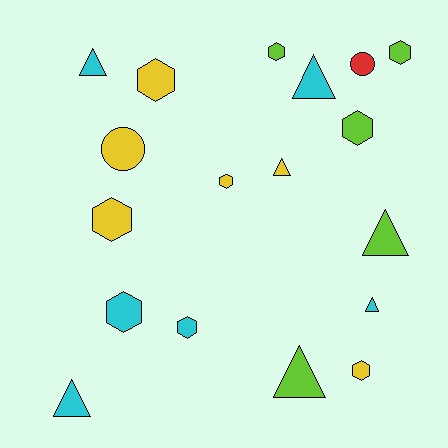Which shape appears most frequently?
Hexagon, with 9 objects.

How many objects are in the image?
There are 18 objects.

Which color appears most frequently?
Yellow, with 6 objects.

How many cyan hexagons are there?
There are 2 cyan hexagons.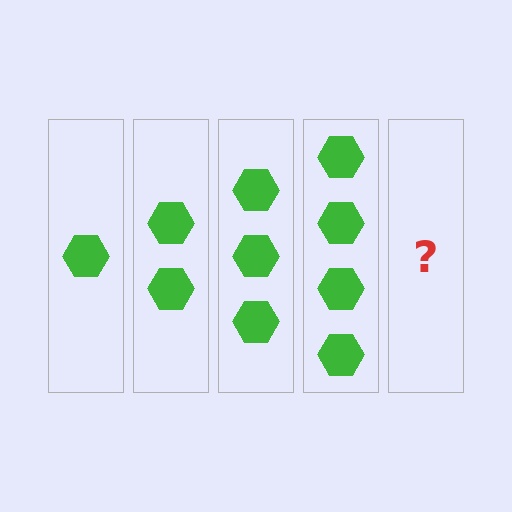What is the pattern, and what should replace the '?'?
The pattern is that each step adds one more hexagon. The '?' should be 5 hexagons.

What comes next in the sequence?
The next element should be 5 hexagons.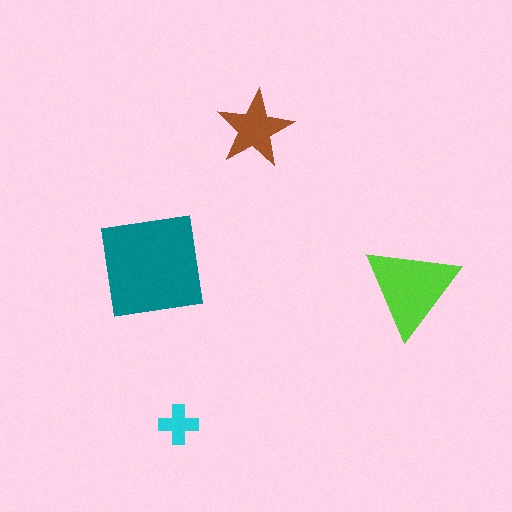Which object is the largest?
The teal square.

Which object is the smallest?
The cyan cross.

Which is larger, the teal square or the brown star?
The teal square.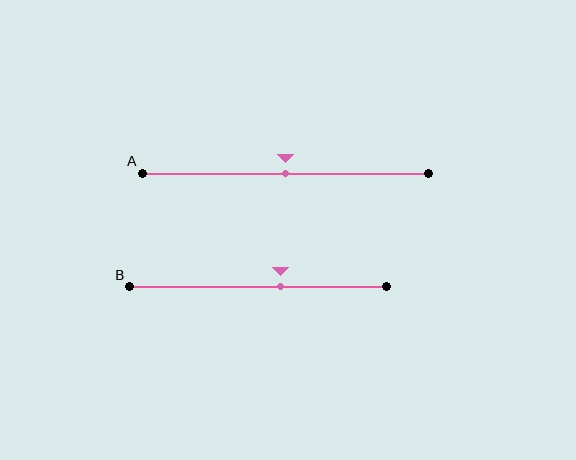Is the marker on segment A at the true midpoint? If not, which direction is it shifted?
Yes, the marker on segment A is at the true midpoint.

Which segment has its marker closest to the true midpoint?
Segment A has its marker closest to the true midpoint.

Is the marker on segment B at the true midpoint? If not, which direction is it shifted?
No, the marker on segment B is shifted to the right by about 9% of the segment length.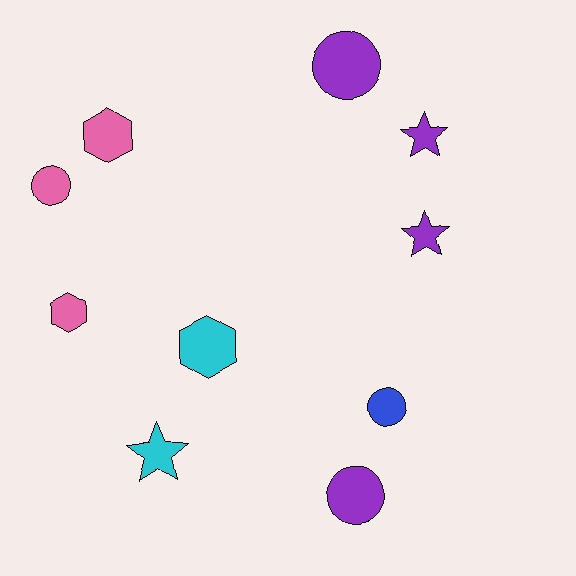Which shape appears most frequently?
Circle, with 4 objects.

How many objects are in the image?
There are 10 objects.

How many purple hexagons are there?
There are no purple hexagons.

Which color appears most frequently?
Purple, with 4 objects.